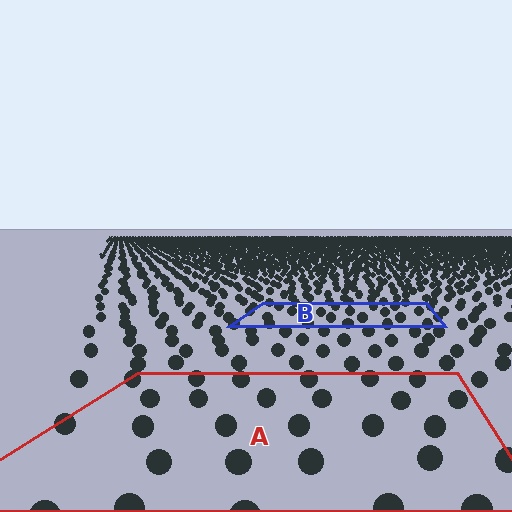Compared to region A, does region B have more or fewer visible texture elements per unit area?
Region B has more texture elements per unit area — they are packed more densely because it is farther away.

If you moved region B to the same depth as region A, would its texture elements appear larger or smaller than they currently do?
They would appear larger. At a closer depth, the same texture elements are projected at a bigger on-screen size.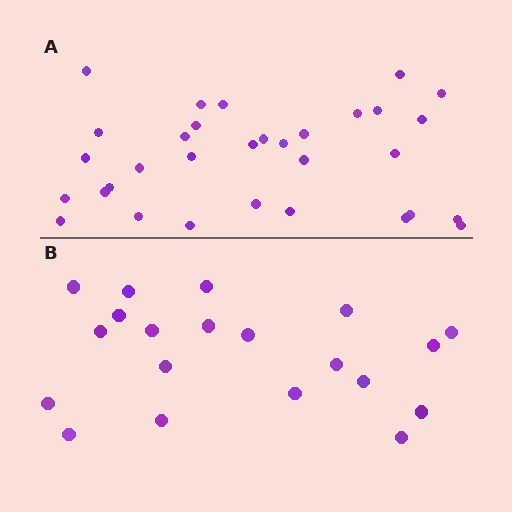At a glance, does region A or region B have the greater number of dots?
Region A (the top region) has more dots.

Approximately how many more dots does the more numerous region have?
Region A has roughly 12 or so more dots than region B.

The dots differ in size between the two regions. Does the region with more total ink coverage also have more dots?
No. Region B has more total ink coverage because its dots are larger, but region A actually contains more individual dots. Total area can be misleading — the number of items is what matters here.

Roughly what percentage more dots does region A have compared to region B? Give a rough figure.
About 60% more.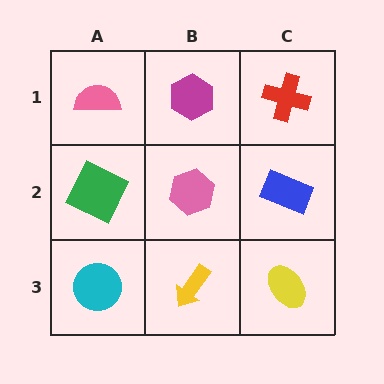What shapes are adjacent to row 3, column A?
A green square (row 2, column A), a yellow arrow (row 3, column B).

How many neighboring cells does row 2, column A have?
3.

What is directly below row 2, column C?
A yellow ellipse.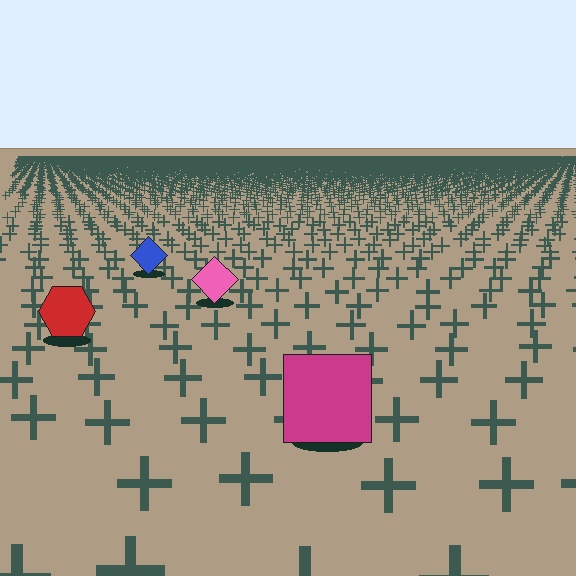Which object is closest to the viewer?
The magenta square is closest. The texture marks near it are larger and more spread out.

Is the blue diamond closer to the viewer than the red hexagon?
No. The red hexagon is closer — you can tell from the texture gradient: the ground texture is coarser near it.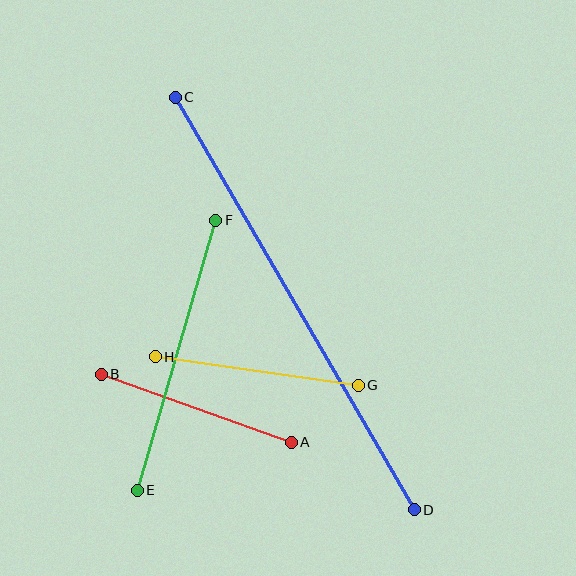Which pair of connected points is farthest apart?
Points C and D are farthest apart.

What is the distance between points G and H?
The distance is approximately 205 pixels.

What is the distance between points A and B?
The distance is approximately 202 pixels.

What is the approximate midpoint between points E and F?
The midpoint is at approximately (177, 355) pixels.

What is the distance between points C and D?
The distance is approximately 477 pixels.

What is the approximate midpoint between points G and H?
The midpoint is at approximately (257, 371) pixels.